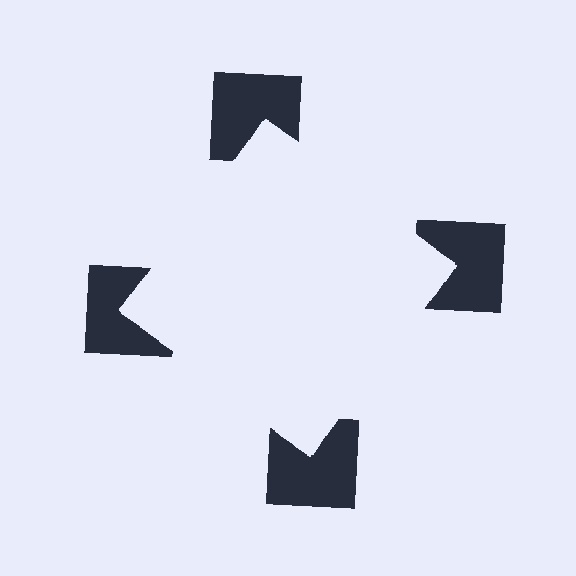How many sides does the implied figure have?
4 sides.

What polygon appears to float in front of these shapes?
An illusory square — its edges are inferred from the aligned wedge cuts in the notched squares, not physically drawn.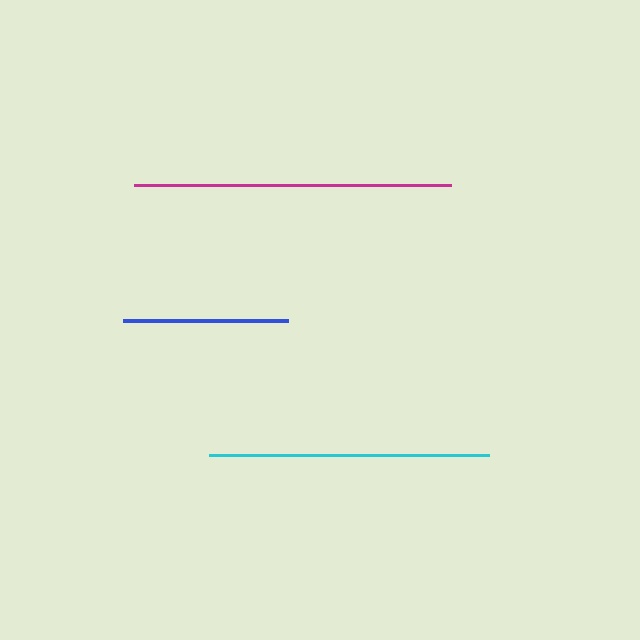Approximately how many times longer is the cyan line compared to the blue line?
The cyan line is approximately 1.7 times the length of the blue line.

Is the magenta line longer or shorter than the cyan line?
The magenta line is longer than the cyan line.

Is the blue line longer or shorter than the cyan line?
The cyan line is longer than the blue line.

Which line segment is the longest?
The magenta line is the longest at approximately 317 pixels.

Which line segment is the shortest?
The blue line is the shortest at approximately 165 pixels.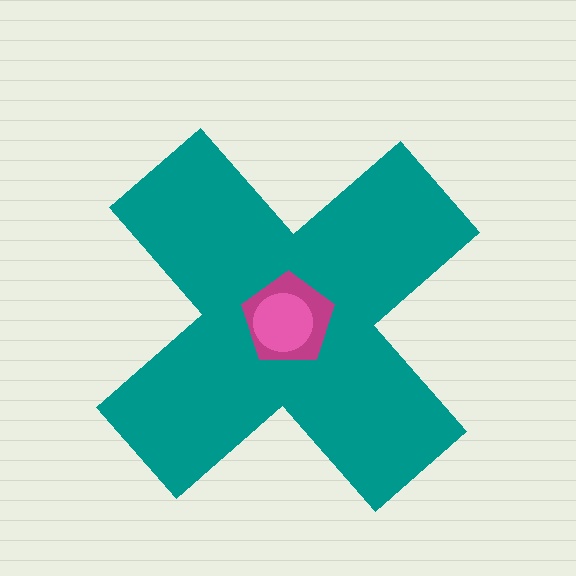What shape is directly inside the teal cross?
The magenta pentagon.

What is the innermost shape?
The pink circle.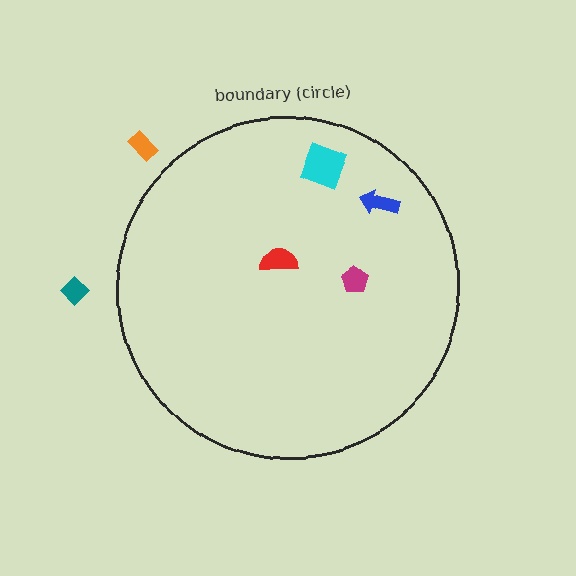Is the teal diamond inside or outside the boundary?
Outside.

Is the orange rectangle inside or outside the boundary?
Outside.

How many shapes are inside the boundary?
4 inside, 2 outside.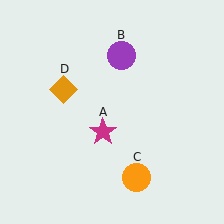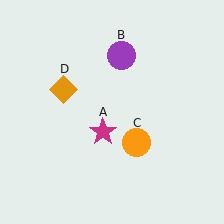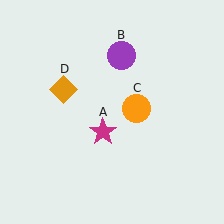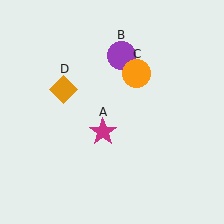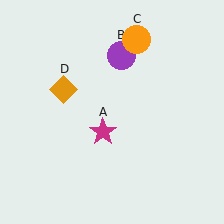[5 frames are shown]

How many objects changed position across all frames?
1 object changed position: orange circle (object C).